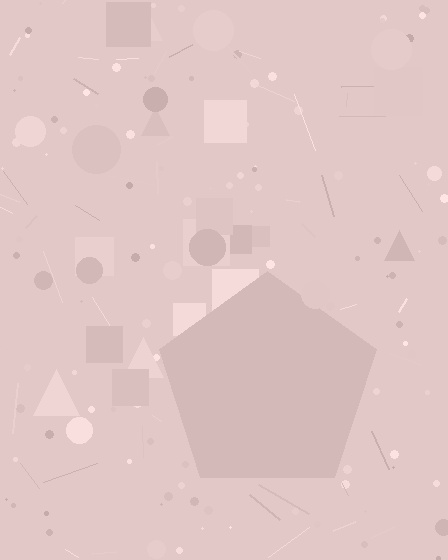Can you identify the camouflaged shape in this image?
The camouflaged shape is a pentagon.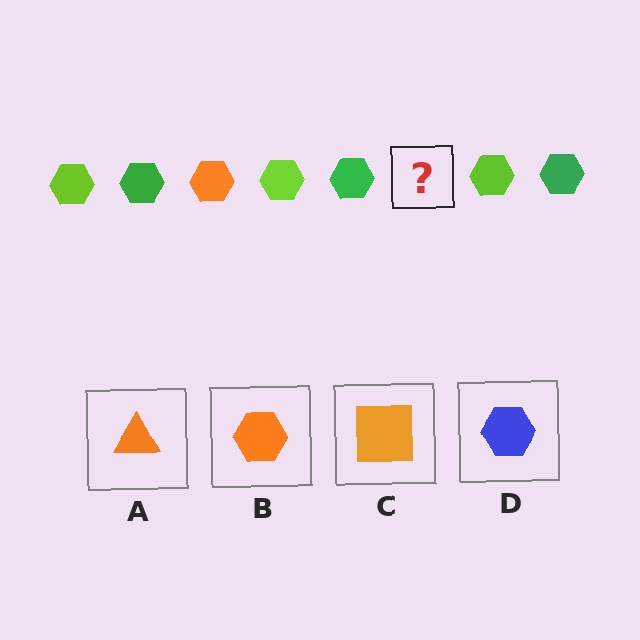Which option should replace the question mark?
Option B.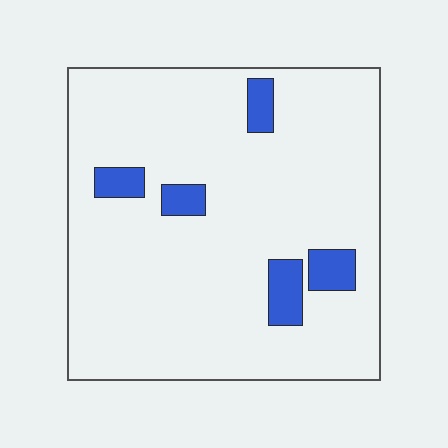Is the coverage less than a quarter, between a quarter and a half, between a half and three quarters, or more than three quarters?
Less than a quarter.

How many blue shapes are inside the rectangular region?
5.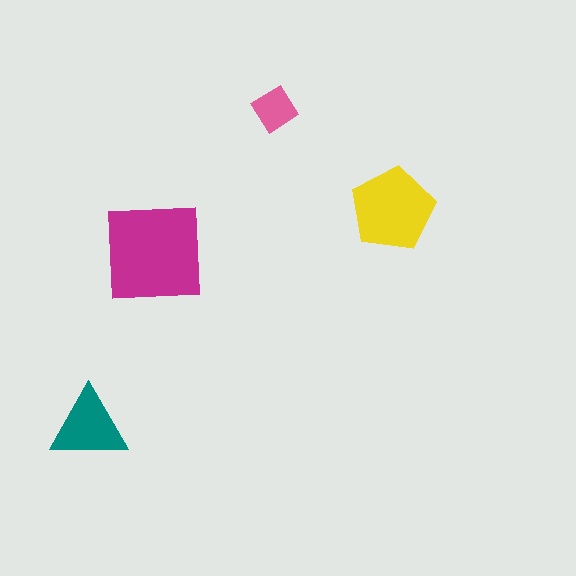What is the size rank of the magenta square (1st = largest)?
1st.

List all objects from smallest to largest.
The pink diamond, the teal triangle, the yellow pentagon, the magenta square.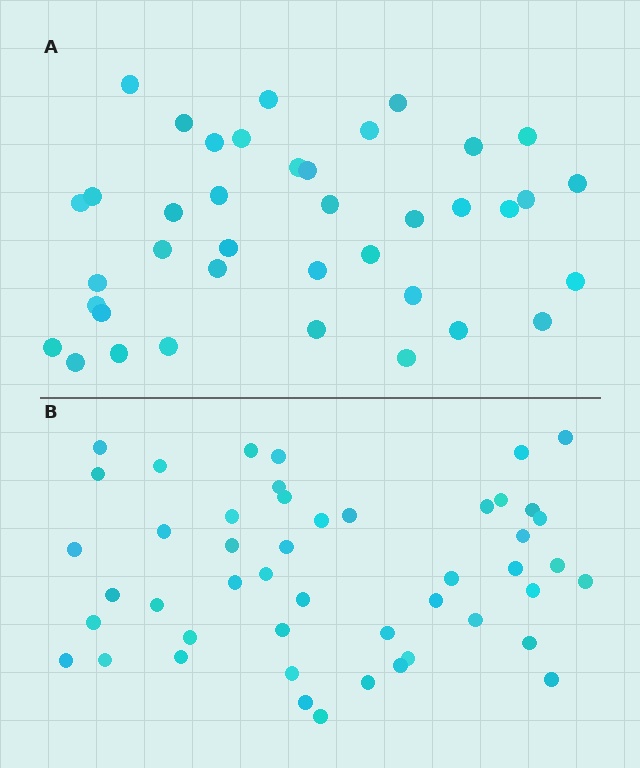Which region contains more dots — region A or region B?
Region B (the bottom region) has more dots.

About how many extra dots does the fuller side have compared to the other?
Region B has roughly 8 or so more dots than region A.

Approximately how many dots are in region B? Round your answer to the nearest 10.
About 50 dots. (The exact count is 48, which rounds to 50.)